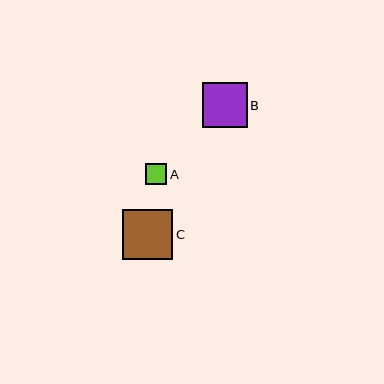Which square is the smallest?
Square A is the smallest with a size of approximately 22 pixels.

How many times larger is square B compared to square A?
Square B is approximately 2.1 times the size of square A.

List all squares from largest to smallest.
From largest to smallest: C, B, A.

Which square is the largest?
Square C is the largest with a size of approximately 50 pixels.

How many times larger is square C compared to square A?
Square C is approximately 2.3 times the size of square A.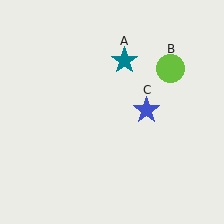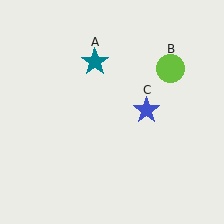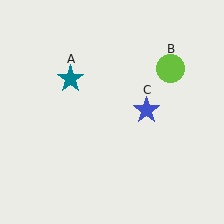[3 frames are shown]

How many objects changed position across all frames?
1 object changed position: teal star (object A).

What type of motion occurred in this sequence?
The teal star (object A) rotated counterclockwise around the center of the scene.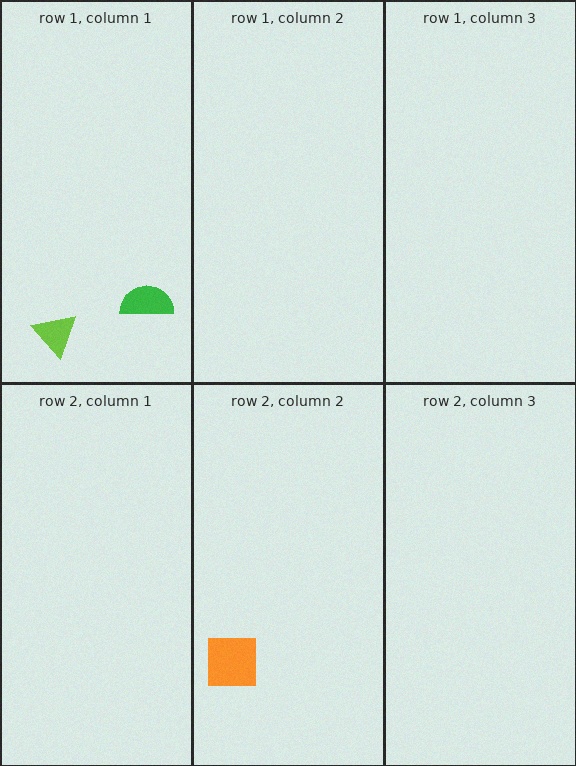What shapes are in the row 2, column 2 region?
The orange square.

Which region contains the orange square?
The row 2, column 2 region.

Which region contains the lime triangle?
The row 1, column 1 region.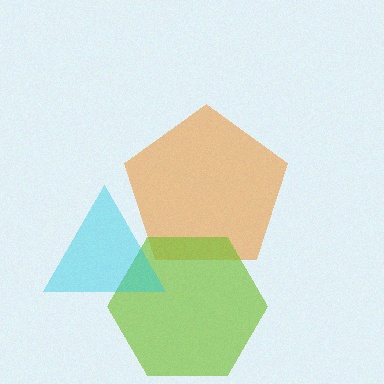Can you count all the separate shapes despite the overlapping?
Yes, there are 3 separate shapes.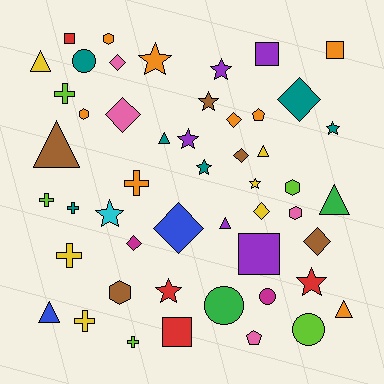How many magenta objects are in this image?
There are 2 magenta objects.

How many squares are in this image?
There are 5 squares.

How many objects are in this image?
There are 50 objects.